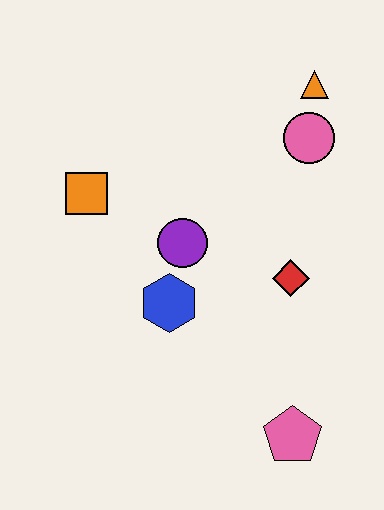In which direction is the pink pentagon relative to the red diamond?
The pink pentagon is below the red diamond.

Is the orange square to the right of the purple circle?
No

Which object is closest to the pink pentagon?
The red diamond is closest to the pink pentagon.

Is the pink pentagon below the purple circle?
Yes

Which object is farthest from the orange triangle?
The pink pentagon is farthest from the orange triangle.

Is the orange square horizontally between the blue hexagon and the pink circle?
No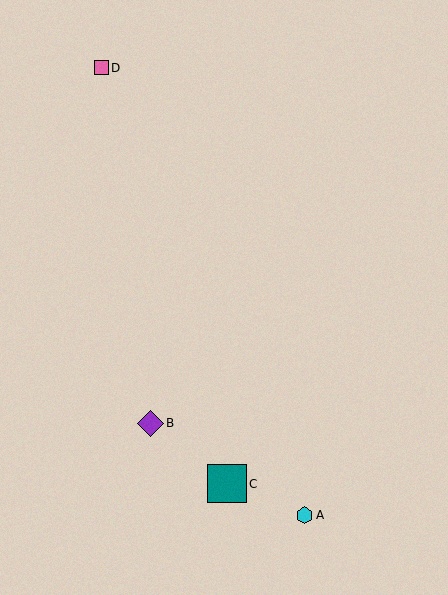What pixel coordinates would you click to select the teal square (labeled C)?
Click at (227, 484) to select the teal square C.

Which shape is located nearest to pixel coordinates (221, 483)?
The teal square (labeled C) at (227, 484) is nearest to that location.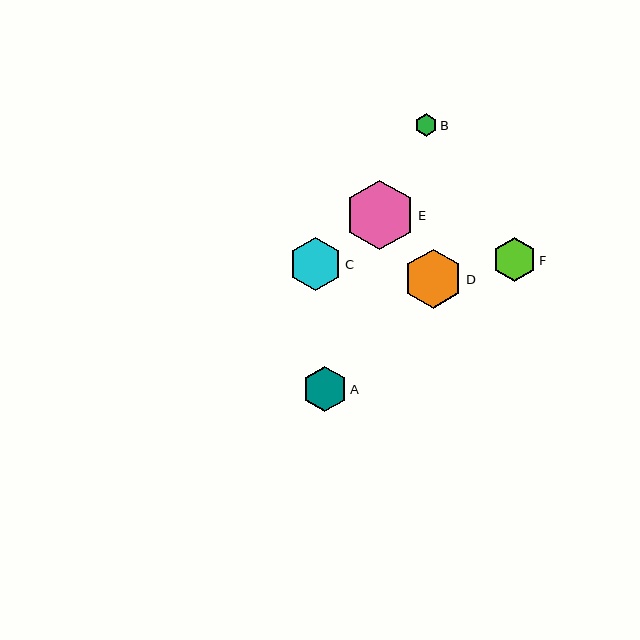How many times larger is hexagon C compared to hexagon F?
Hexagon C is approximately 1.2 times the size of hexagon F.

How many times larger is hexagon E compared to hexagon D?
Hexagon E is approximately 1.2 times the size of hexagon D.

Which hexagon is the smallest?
Hexagon B is the smallest with a size of approximately 23 pixels.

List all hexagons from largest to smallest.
From largest to smallest: E, D, C, A, F, B.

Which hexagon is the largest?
Hexagon E is the largest with a size of approximately 70 pixels.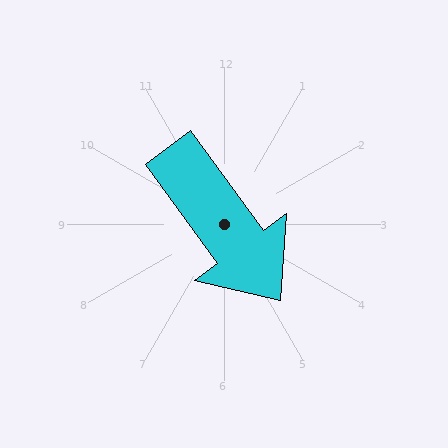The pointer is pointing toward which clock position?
Roughly 5 o'clock.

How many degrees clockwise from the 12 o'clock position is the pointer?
Approximately 144 degrees.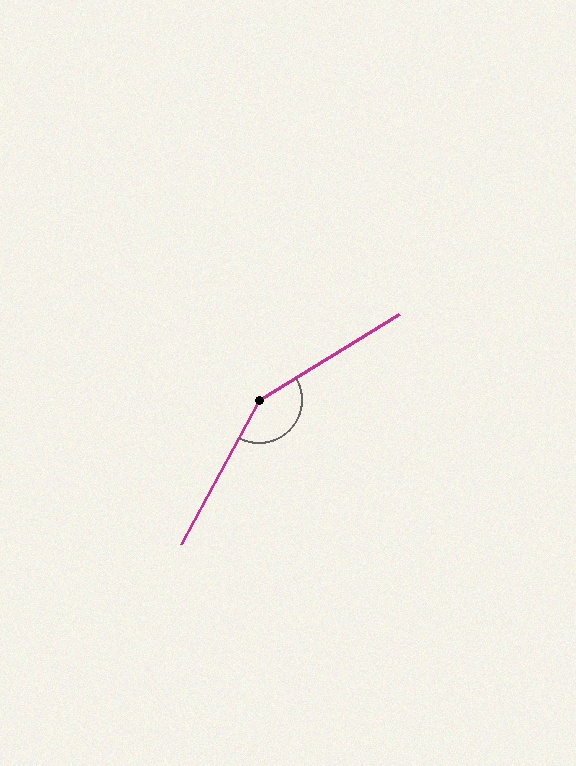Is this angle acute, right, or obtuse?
It is obtuse.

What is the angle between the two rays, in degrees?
Approximately 150 degrees.